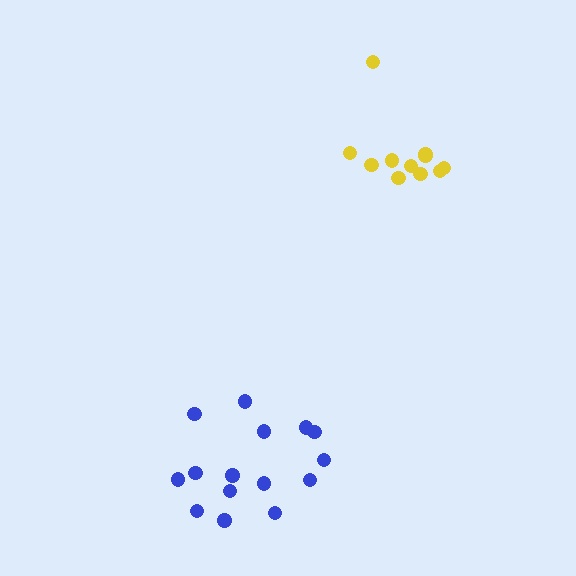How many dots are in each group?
Group 1: 11 dots, Group 2: 15 dots (26 total).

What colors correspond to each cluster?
The clusters are colored: yellow, blue.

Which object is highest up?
The yellow cluster is topmost.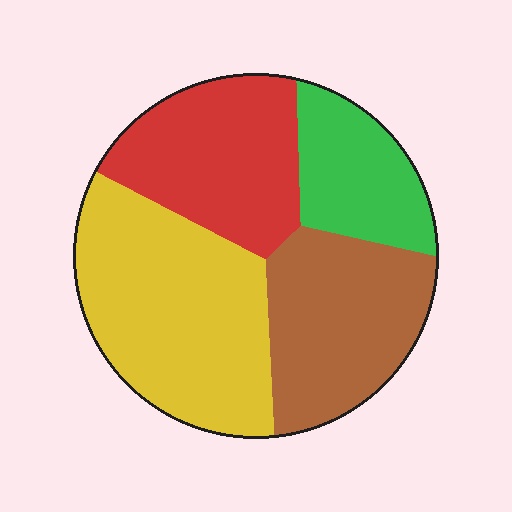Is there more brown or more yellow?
Yellow.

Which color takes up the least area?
Green, at roughly 15%.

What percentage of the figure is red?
Red takes up about one quarter (1/4) of the figure.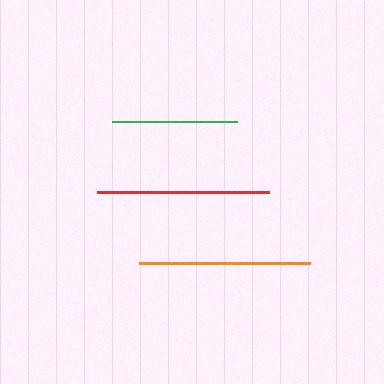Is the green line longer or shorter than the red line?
The red line is longer than the green line.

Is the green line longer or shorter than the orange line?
The orange line is longer than the green line.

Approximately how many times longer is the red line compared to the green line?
The red line is approximately 1.4 times the length of the green line.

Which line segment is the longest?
The red line is the longest at approximately 172 pixels.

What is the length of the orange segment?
The orange segment is approximately 171 pixels long.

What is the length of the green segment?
The green segment is approximately 124 pixels long.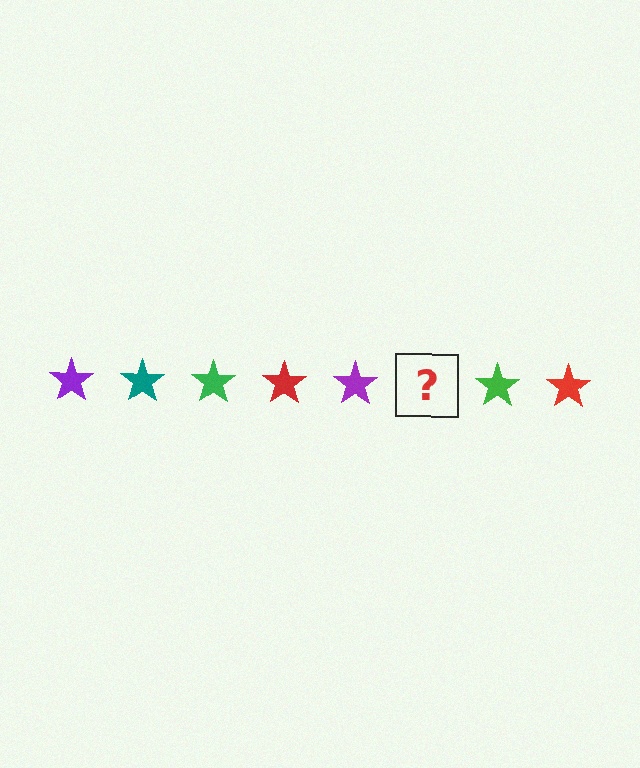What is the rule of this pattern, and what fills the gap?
The rule is that the pattern cycles through purple, teal, green, red stars. The gap should be filled with a teal star.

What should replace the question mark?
The question mark should be replaced with a teal star.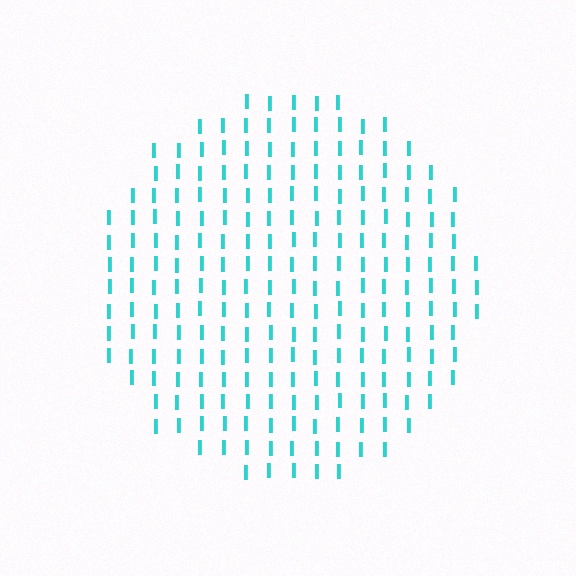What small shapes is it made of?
It is made of small letter I's.